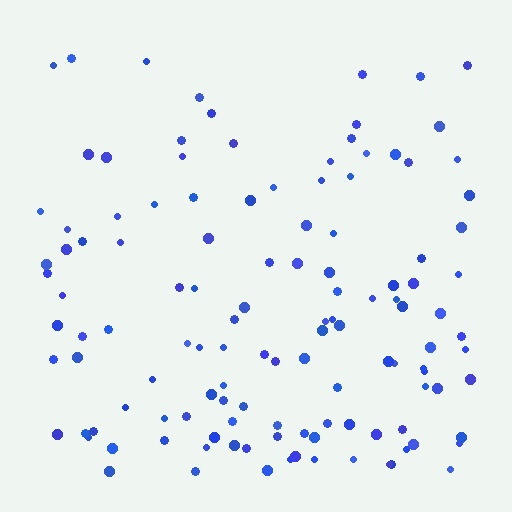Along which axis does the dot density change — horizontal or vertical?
Vertical.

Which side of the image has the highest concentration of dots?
The bottom.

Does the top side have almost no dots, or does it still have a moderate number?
Still a moderate number, just noticeably fewer than the bottom.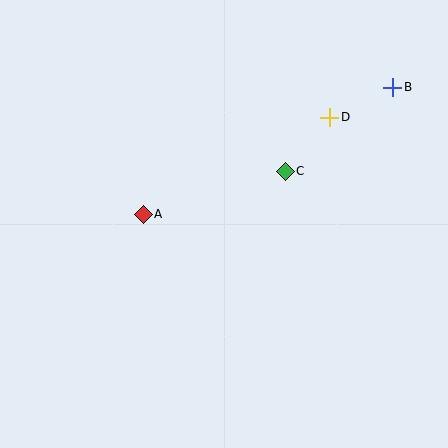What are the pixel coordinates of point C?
Point C is at (285, 171).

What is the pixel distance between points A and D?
The distance between A and D is 210 pixels.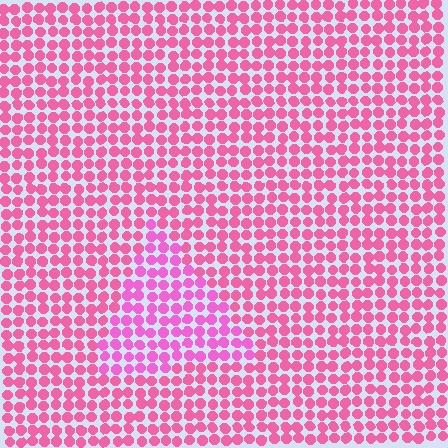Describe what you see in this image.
The image is filled with small pink elements in a uniform arrangement. A triangle-shaped region is visible where the elements are tinted to a slightly different hue, forming a subtle color boundary.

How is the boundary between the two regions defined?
The boundary is defined purely by a slight shift in hue (about 20 degrees). Spacing, size, and orientation are identical on both sides.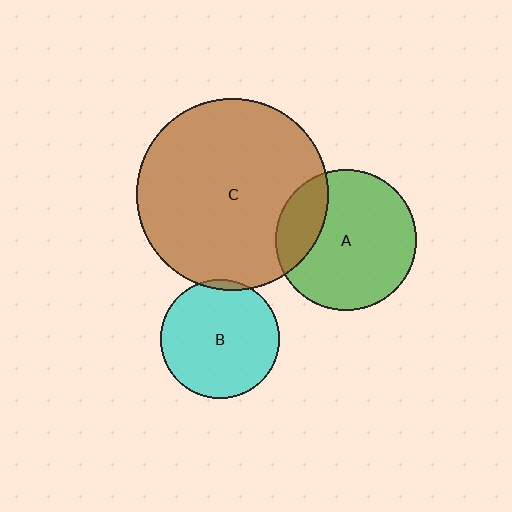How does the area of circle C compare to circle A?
Approximately 1.9 times.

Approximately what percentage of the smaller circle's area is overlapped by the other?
Approximately 20%.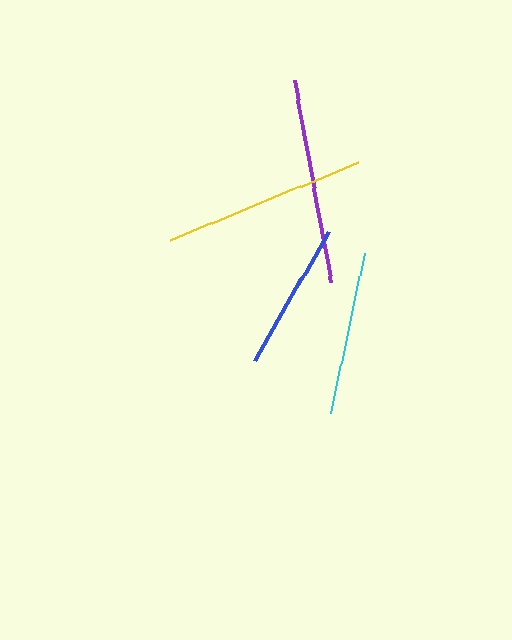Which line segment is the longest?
The purple line is the longest at approximately 204 pixels.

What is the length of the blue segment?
The blue segment is approximately 149 pixels long.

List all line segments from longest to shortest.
From longest to shortest: purple, yellow, cyan, blue.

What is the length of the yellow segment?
The yellow segment is approximately 204 pixels long.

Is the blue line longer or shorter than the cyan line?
The cyan line is longer than the blue line.